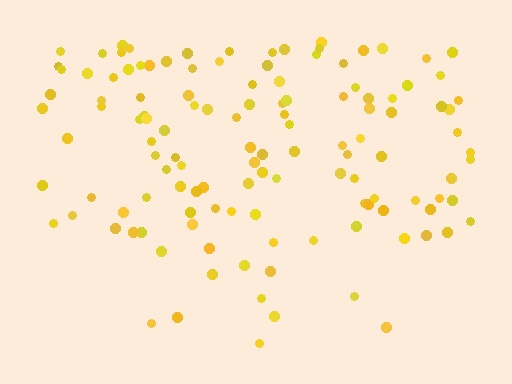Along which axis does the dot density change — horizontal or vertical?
Vertical.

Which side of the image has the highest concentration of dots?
The top.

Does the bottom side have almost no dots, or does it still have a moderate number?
Still a moderate number, just noticeably fewer than the top.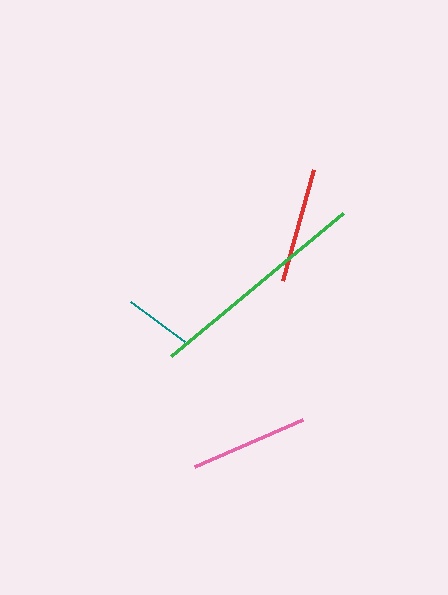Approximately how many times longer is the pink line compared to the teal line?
The pink line is approximately 1.8 times the length of the teal line.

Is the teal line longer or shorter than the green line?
The green line is longer than the teal line.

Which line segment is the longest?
The green line is the longest at approximately 224 pixels.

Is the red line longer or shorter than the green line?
The green line is longer than the red line.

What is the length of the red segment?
The red segment is approximately 115 pixels long.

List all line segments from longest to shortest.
From longest to shortest: green, pink, red, teal.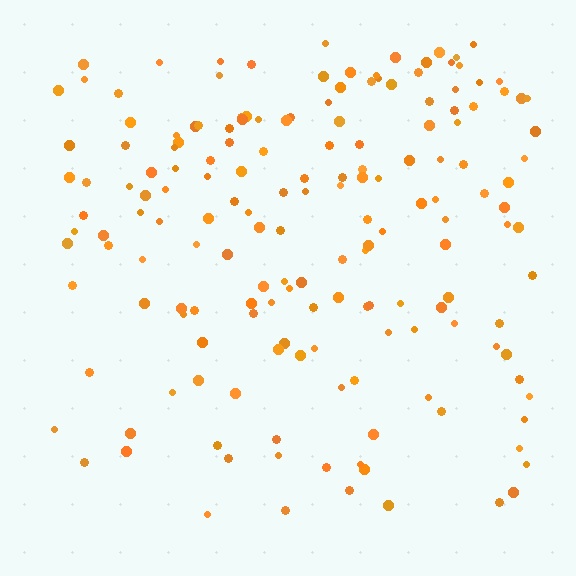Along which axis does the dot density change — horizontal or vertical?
Vertical.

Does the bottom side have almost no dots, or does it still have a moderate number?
Still a moderate number, just noticeably fewer than the top.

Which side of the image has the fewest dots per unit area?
The bottom.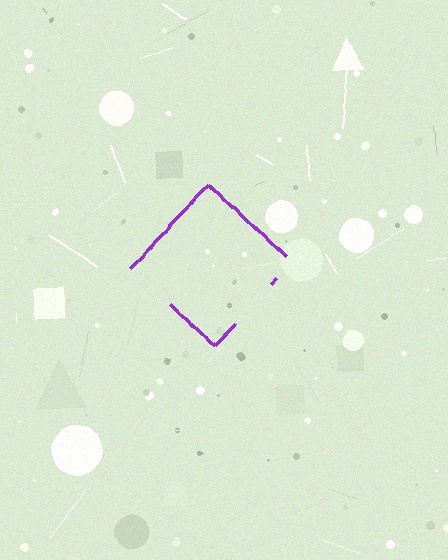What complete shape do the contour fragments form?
The contour fragments form a diamond.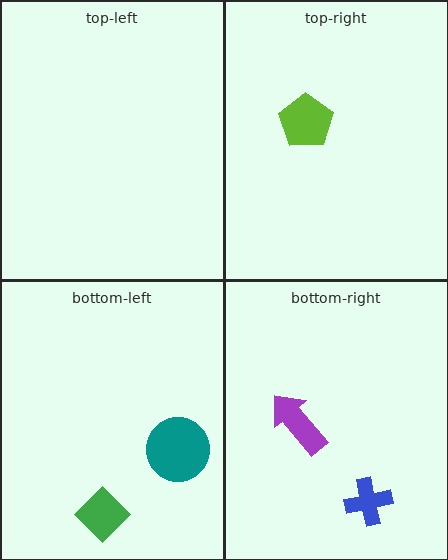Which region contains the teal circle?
The bottom-left region.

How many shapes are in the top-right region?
1.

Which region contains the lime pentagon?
The top-right region.